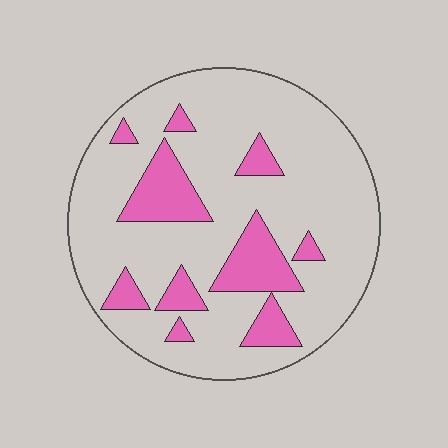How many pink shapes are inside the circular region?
10.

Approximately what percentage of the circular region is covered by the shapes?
Approximately 20%.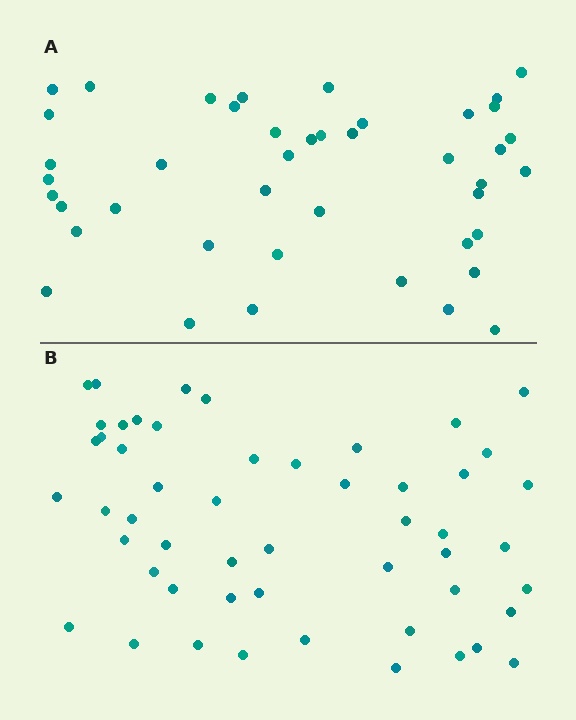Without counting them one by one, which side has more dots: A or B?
Region B (the bottom region) has more dots.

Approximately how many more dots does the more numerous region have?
Region B has roughly 8 or so more dots than region A.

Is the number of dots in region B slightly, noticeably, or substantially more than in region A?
Region B has only slightly more — the two regions are fairly close. The ratio is roughly 1.2 to 1.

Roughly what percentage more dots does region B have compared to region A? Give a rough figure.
About 20% more.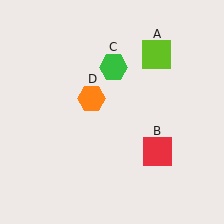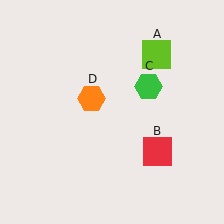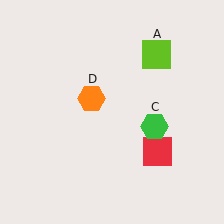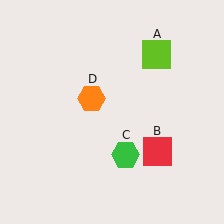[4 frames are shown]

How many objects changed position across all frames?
1 object changed position: green hexagon (object C).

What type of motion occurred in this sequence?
The green hexagon (object C) rotated clockwise around the center of the scene.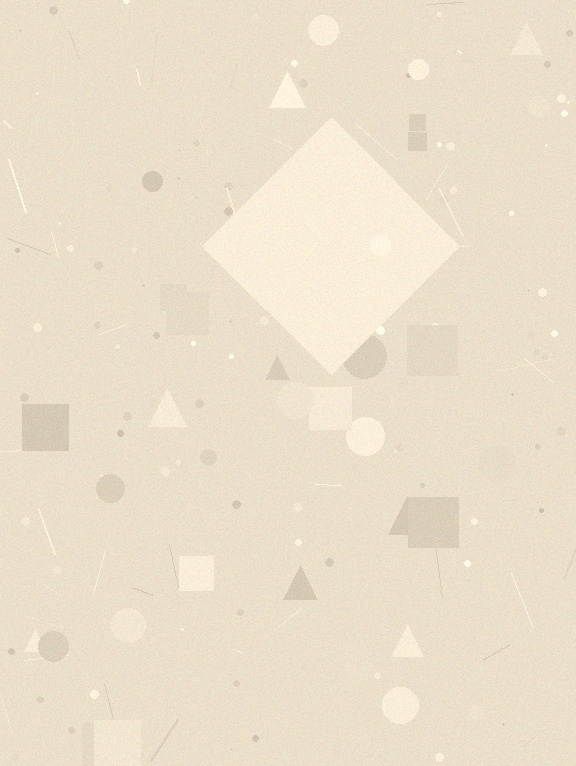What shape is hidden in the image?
A diamond is hidden in the image.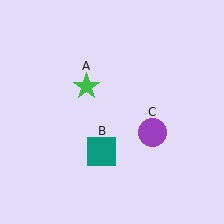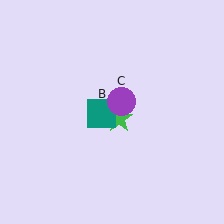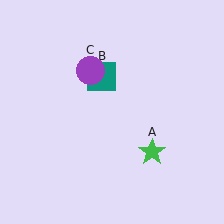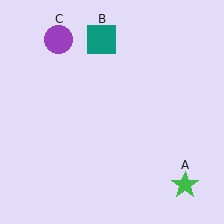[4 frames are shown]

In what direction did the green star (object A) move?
The green star (object A) moved down and to the right.